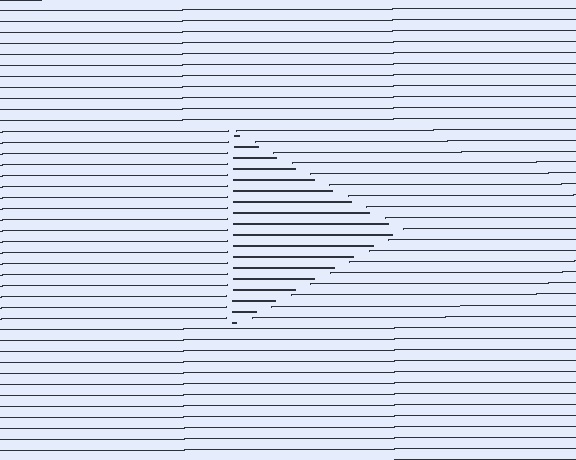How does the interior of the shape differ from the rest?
The interior of the shape contains the same grating, shifted by half a period — the contour is defined by the phase discontinuity where line-ends from the inner and outer gratings abut.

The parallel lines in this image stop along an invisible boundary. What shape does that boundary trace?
An illusory triangle. The interior of the shape contains the same grating, shifted by half a period — the contour is defined by the phase discontinuity where line-ends from the inner and outer gratings abut.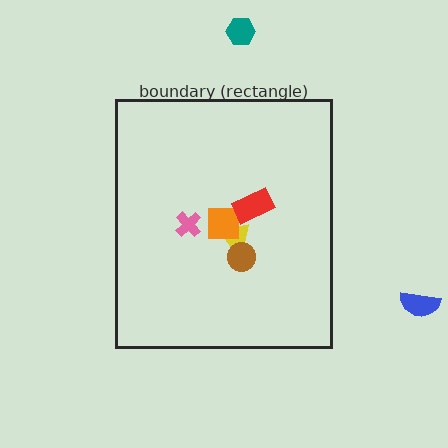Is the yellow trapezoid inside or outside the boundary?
Inside.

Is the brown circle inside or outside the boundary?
Inside.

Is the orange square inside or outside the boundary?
Inside.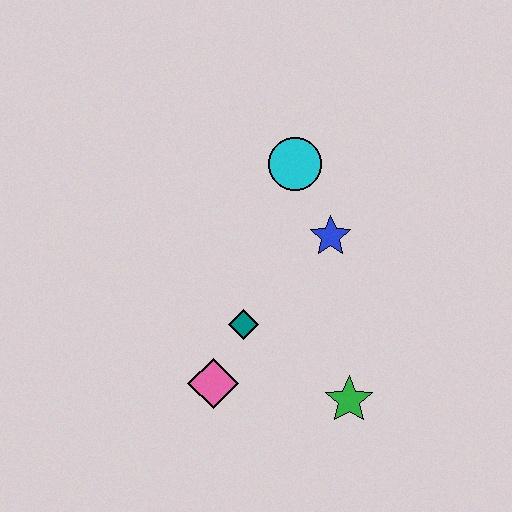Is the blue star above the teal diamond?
Yes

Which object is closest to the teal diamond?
The pink diamond is closest to the teal diamond.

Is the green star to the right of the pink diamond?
Yes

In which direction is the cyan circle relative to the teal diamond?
The cyan circle is above the teal diamond.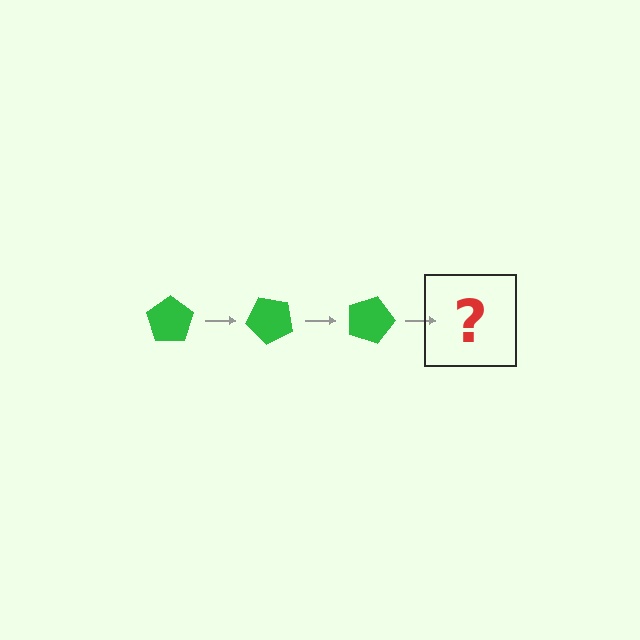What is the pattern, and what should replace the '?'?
The pattern is that the pentagon rotates 45 degrees each step. The '?' should be a green pentagon rotated 135 degrees.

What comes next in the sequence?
The next element should be a green pentagon rotated 135 degrees.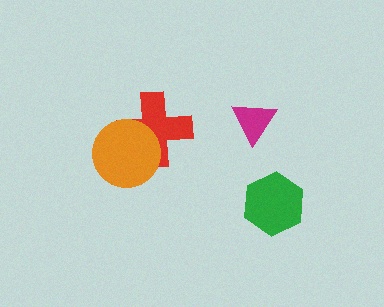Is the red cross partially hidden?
Yes, it is partially covered by another shape.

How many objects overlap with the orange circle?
1 object overlaps with the orange circle.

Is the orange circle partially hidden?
No, no other shape covers it.